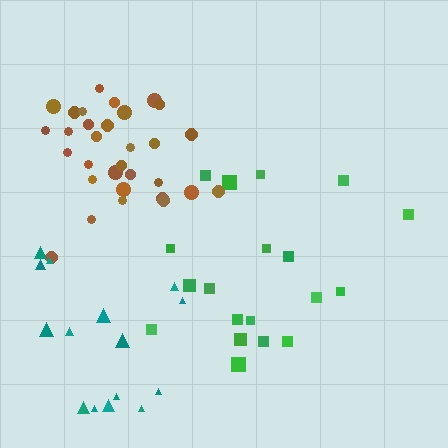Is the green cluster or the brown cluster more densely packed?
Brown.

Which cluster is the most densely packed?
Brown.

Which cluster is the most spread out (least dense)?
Teal.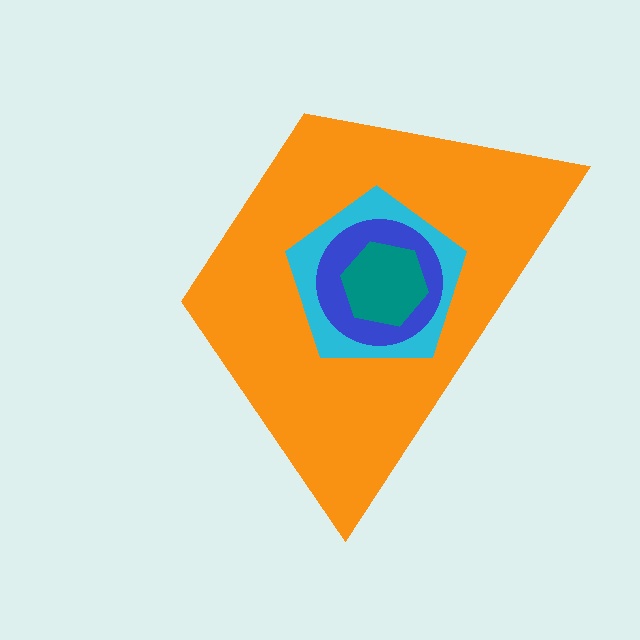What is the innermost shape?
The teal hexagon.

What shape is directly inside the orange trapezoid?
The cyan pentagon.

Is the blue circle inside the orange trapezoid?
Yes.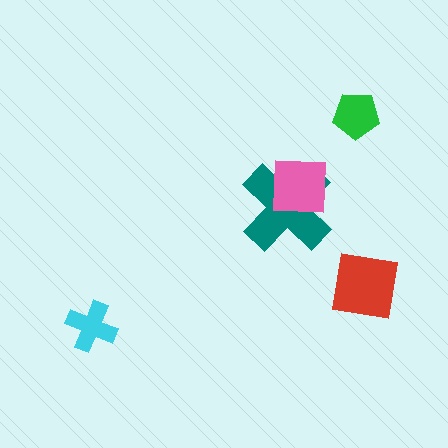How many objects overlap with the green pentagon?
0 objects overlap with the green pentagon.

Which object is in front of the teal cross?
The pink square is in front of the teal cross.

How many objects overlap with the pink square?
1 object overlaps with the pink square.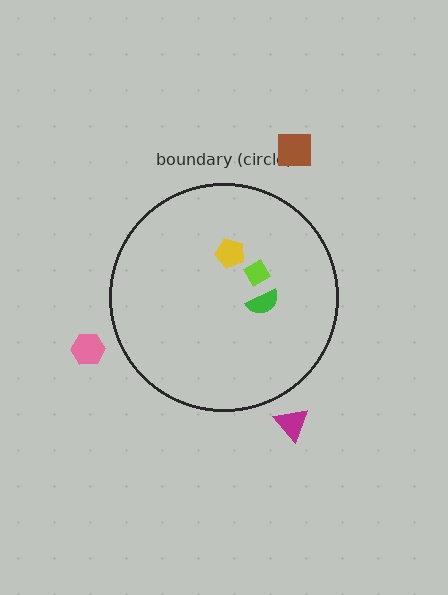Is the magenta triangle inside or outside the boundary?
Outside.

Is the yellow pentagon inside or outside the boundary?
Inside.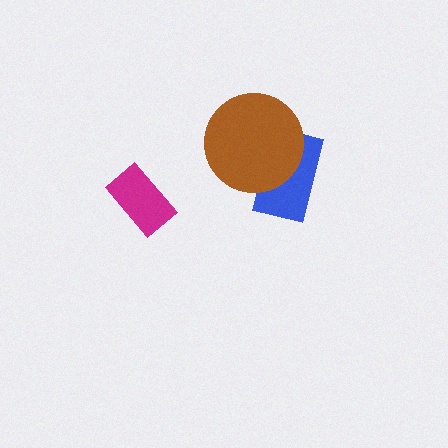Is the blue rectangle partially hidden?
Yes, it is partially covered by another shape.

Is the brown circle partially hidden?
No, no other shape covers it.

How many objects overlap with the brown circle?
1 object overlaps with the brown circle.